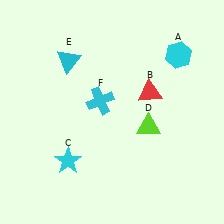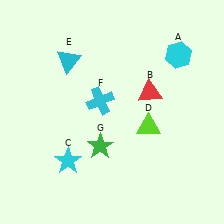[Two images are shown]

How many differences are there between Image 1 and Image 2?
There is 1 difference between the two images.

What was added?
A green star (G) was added in Image 2.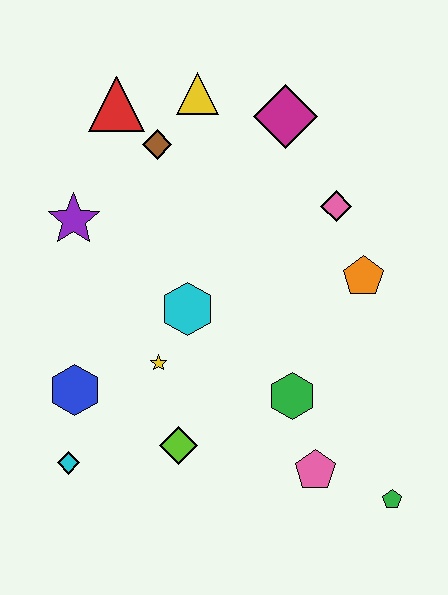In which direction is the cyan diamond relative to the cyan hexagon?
The cyan diamond is below the cyan hexagon.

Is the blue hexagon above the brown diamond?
No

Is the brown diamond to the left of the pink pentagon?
Yes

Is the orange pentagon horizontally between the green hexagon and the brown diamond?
No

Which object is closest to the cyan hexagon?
The yellow star is closest to the cyan hexagon.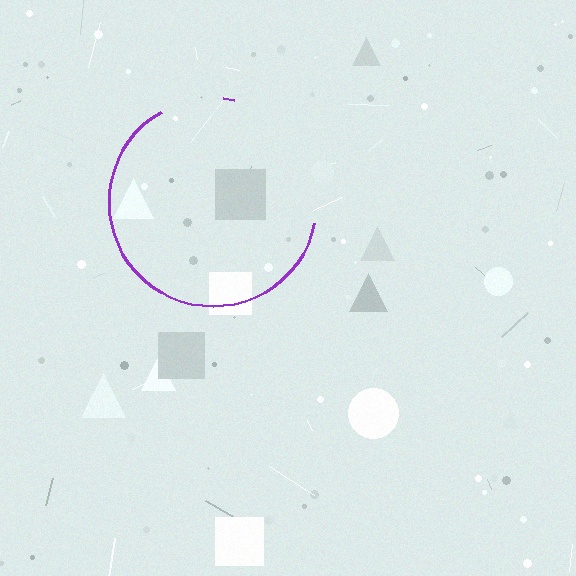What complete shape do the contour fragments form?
The contour fragments form a circle.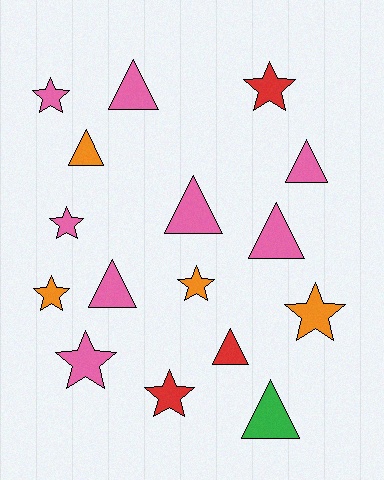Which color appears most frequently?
Pink, with 8 objects.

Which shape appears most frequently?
Star, with 8 objects.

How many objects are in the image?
There are 16 objects.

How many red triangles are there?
There is 1 red triangle.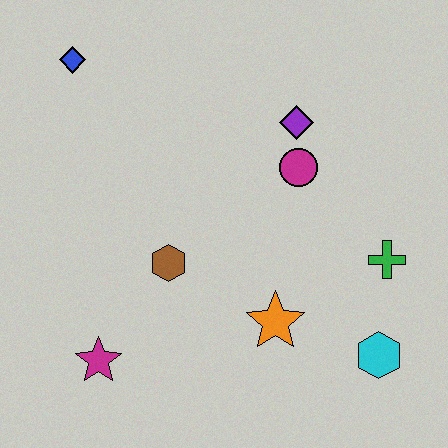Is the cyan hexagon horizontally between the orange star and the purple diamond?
No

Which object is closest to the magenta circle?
The purple diamond is closest to the magenta circle.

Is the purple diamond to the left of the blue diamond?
No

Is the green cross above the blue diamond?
No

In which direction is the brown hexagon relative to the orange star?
The brown hexagon is to the left of the orange star.